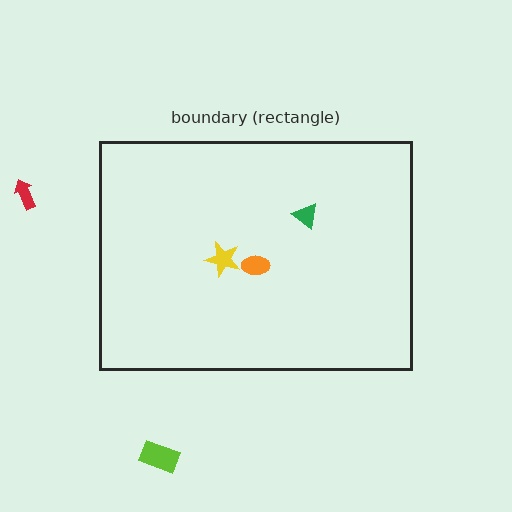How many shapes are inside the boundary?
3 inside, 2 outside.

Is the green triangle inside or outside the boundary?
Inside.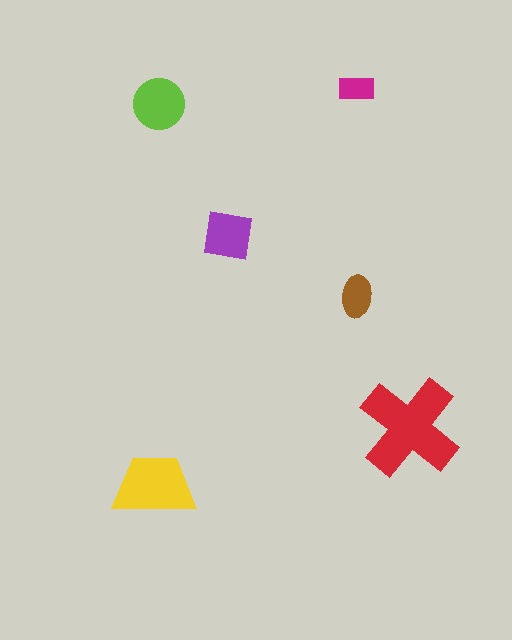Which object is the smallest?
The magenta rectangle.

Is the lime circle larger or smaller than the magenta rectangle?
Larger.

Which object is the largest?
The red cross.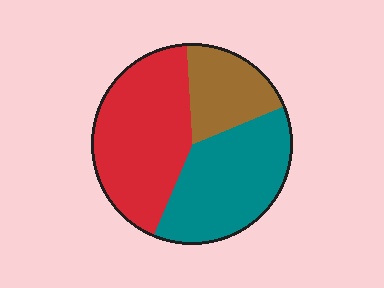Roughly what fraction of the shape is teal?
Teal covers about 35% of the shape.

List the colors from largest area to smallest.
From largest to smallest: red, teal, brown.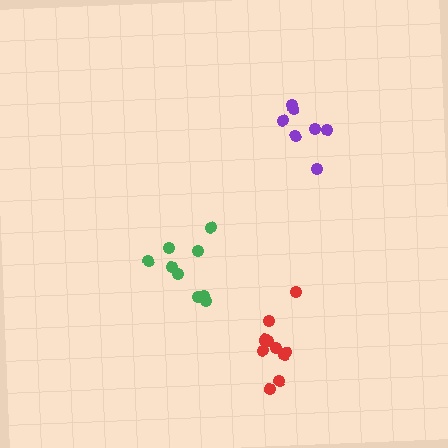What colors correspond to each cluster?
The clusters are colored: red, purple, green.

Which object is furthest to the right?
The purple cluster is rightmost.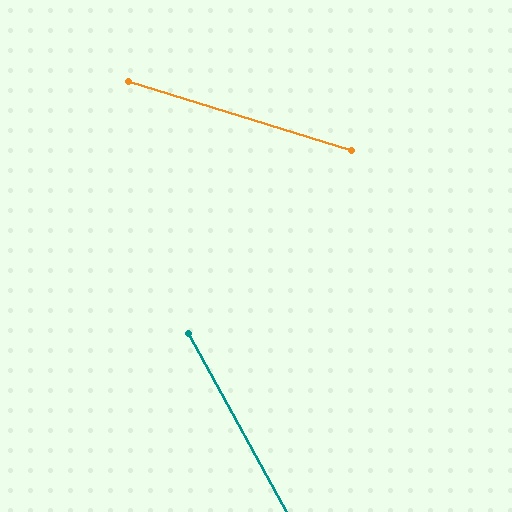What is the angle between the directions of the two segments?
Approximately 44 degrees.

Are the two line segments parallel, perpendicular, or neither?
Neither parallel nor perpendicular — they differ by about 44°.